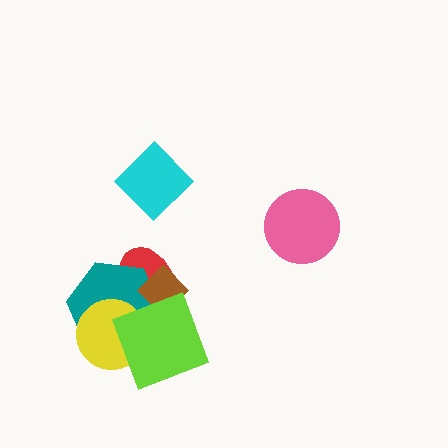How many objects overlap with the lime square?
4 objects overlap with the lime square.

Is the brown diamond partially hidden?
Yes, it is partially covered by another shape.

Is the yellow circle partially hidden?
Yes, it is partially covered by another shape.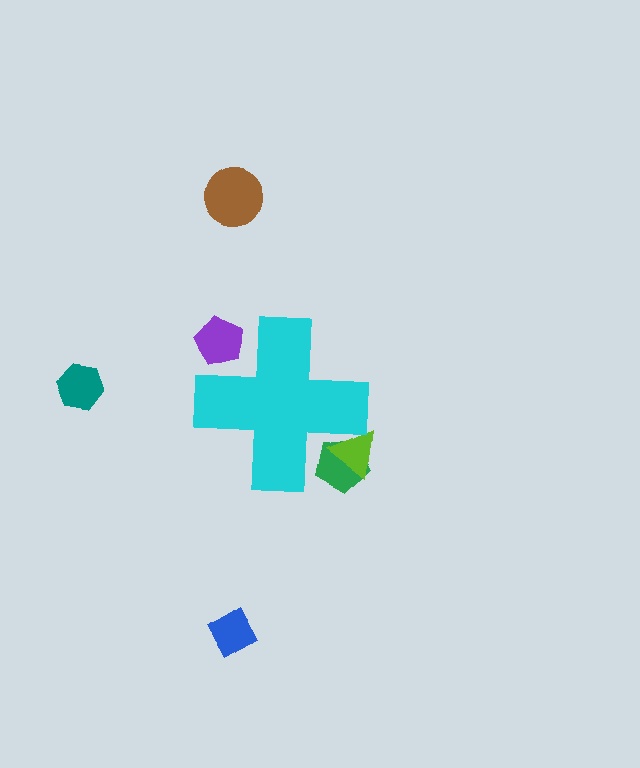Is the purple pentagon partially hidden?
Yes, the purple pentagon is partially hidden behind the cyan cross.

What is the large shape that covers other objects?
A cyan cross.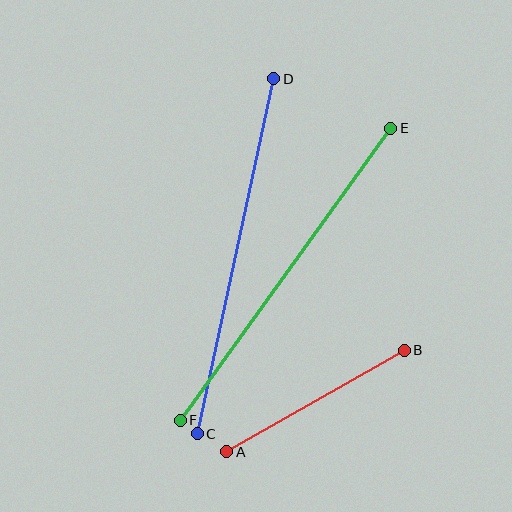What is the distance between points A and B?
The distance is approximately 204 pixels.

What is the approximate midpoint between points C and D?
The midpoint is at approximately (236, 256) pixels.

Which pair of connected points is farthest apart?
Points C and D are farthest apart.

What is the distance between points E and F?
The distance is approximately 360 pixels.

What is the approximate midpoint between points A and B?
The midpoint is at approximately (316, 401) pixels.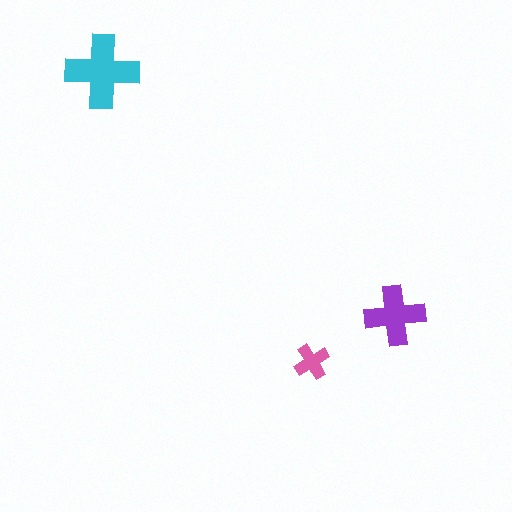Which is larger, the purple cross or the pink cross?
The purple one.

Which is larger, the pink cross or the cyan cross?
The cyan one.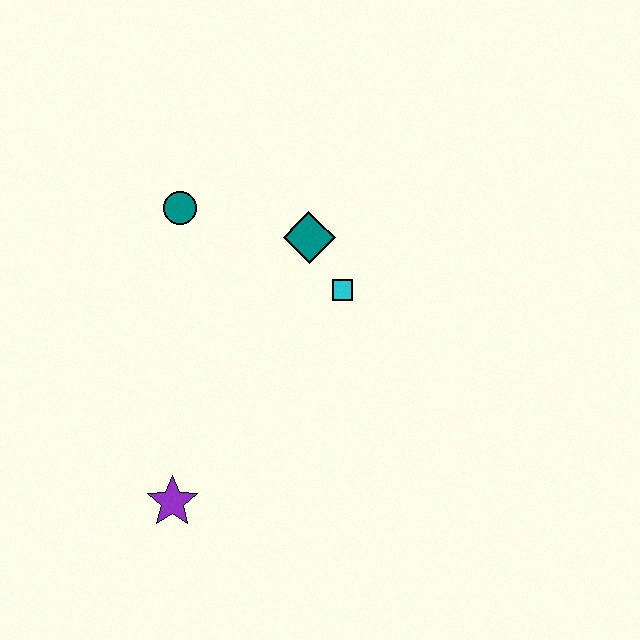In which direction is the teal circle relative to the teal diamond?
The teal circle is to the left of the teal diamond.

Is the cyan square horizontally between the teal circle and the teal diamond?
No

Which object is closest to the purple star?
The cyan square is closest to the purple star.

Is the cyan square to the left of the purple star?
No